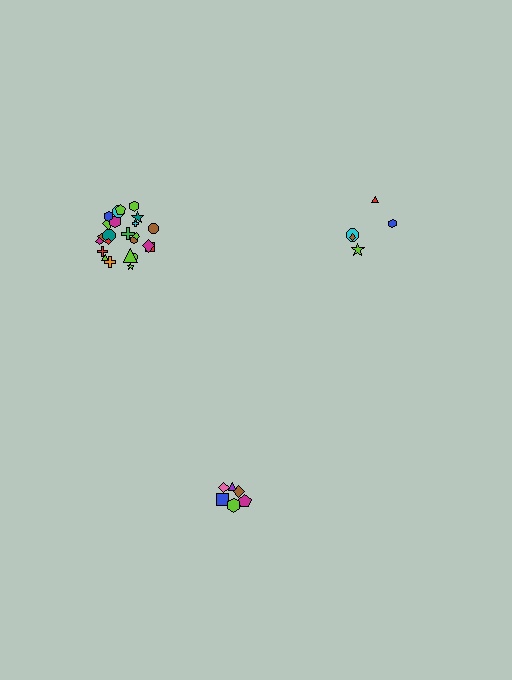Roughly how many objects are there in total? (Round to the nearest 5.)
Roughly 35 objects in total.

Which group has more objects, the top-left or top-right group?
The top-left group.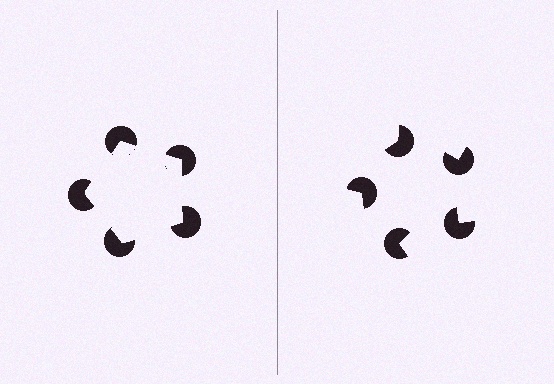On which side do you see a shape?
An illusory pentagon appears on the left side. On the right side the wedge cuts are rotated, so no coherent shape forms.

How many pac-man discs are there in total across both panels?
10 — 5 on each side.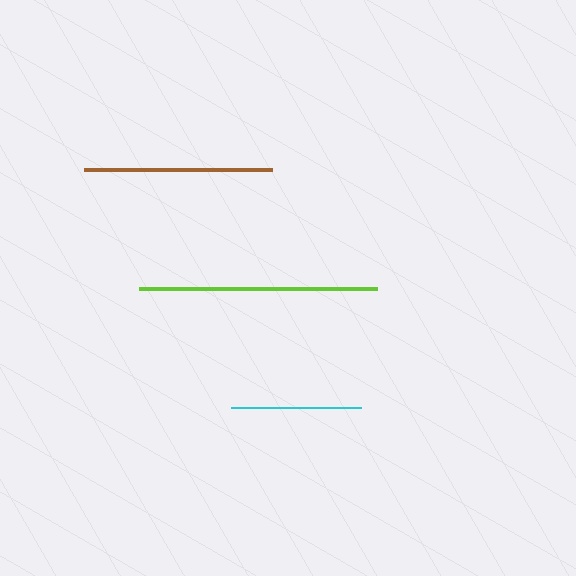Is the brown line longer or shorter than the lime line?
The lime line is longer than the brown line.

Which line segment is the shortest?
The cyan line is the shortest at approximately 130 pixels.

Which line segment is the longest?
The lime line is the longest at approximately 238 pixels.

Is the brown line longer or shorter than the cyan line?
The brown line is longer than the cyan line.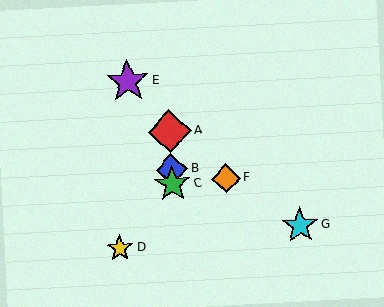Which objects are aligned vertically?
Objects A, B, C are aligned vertically.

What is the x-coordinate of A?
Object A is at x≈170.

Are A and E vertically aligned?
No, A is at x≈170 and E is at x≈128.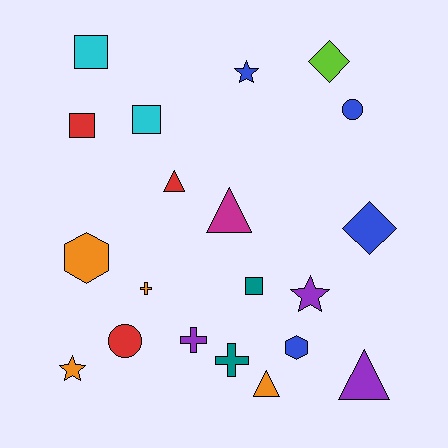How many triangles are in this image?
There are 4 triangles.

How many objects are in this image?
There are 20 objects.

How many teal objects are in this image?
There are 2 teal objects.